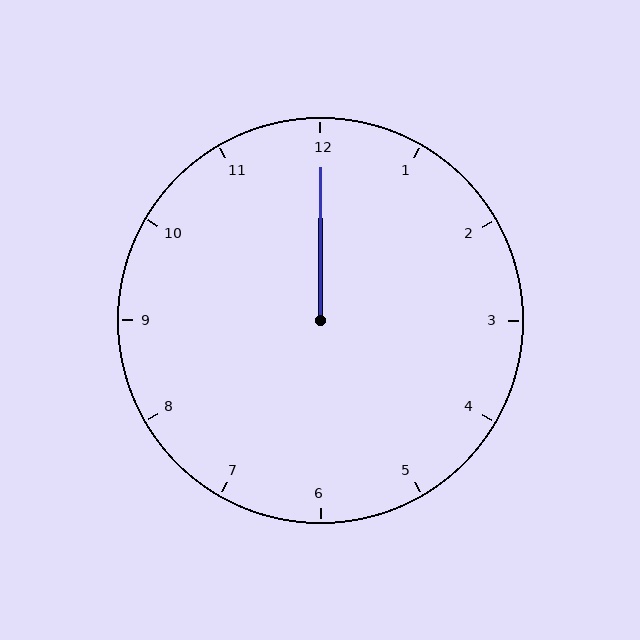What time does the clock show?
12:00.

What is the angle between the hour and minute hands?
Approximately 0 degrees.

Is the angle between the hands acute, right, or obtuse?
It is acute.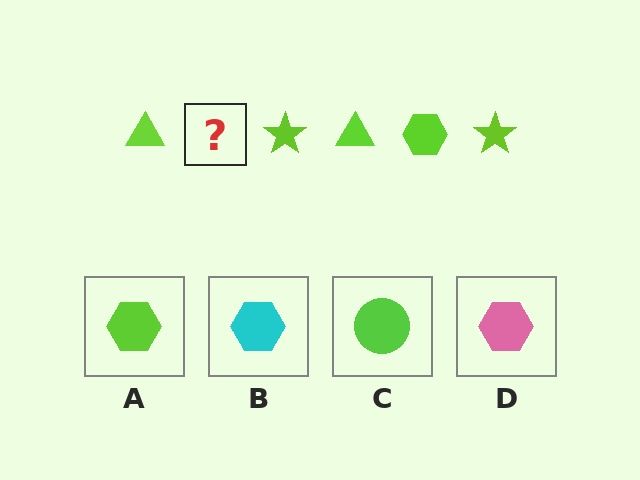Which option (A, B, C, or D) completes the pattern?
A.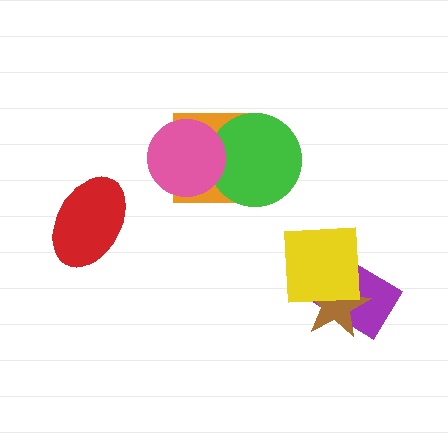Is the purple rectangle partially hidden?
Yes, it is partially covered by another shape.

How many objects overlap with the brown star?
2 objects overlap with the brown star.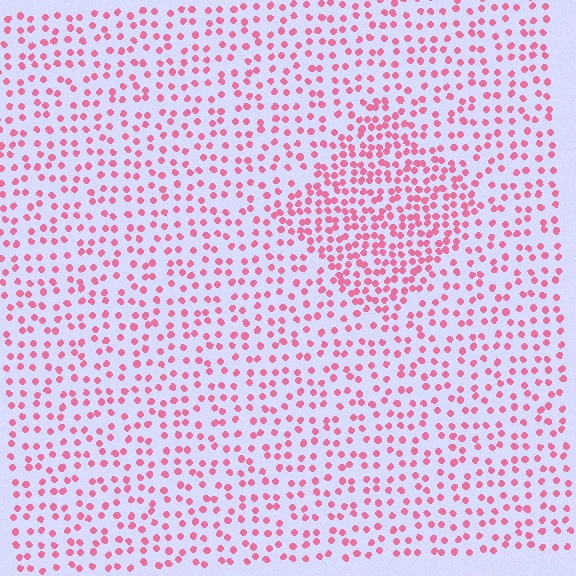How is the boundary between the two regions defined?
The boundary is defined by a change in element density (approximately 1.9x ratio). All elements are the same color, size, and shape.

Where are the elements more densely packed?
The elements are more densely packed inside the diamond boundary.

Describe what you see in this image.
The image contains small pink elements arranged at two different densities. A diamond-shaped region is visible where the elements are more densely packed than the surrounding area.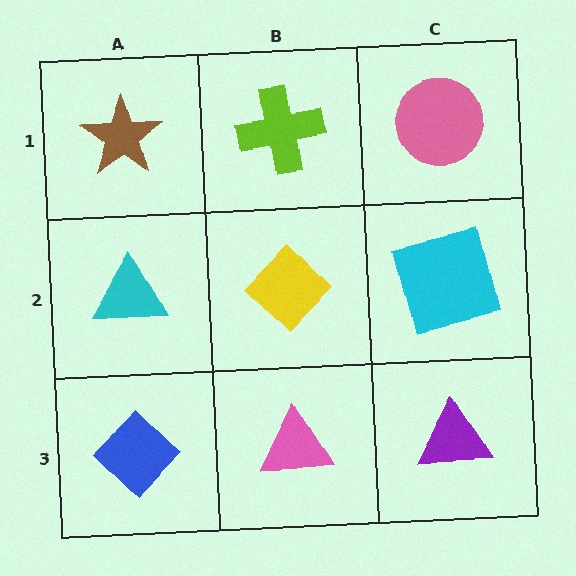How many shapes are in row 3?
3 shapes.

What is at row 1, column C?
A pink circle.